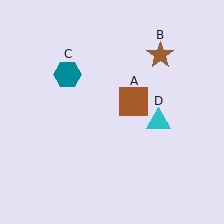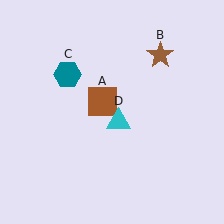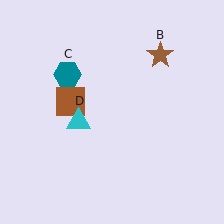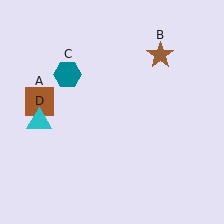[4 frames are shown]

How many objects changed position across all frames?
2 objects changed position: brown square (object A), cyan triangle (object D).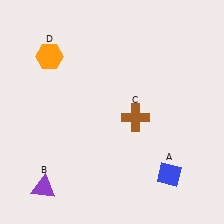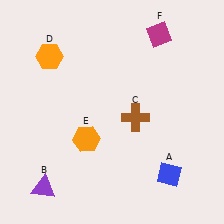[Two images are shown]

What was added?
An orange hexagon (E), a magenta diamond (F) were added in Image 2.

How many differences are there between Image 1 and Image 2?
There are 2 differences between the two images.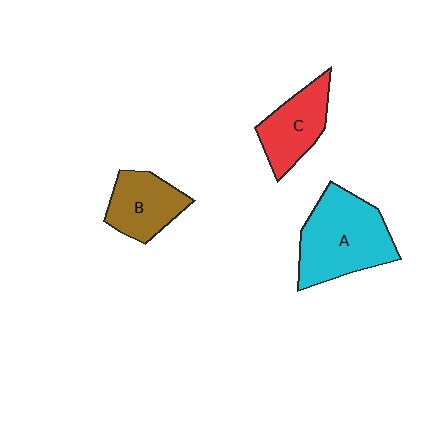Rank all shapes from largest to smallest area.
From largest to smallest: A (cyan), C (red), B (brown).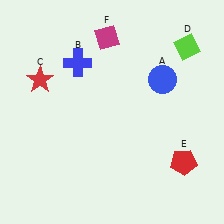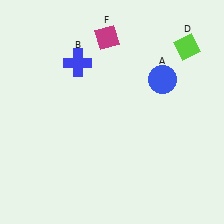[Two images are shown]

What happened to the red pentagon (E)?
The red pentagon (E) was removed in Image 2. It was in the bottom-right area of Image 1.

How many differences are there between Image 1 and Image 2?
There are 2 differences between the two images.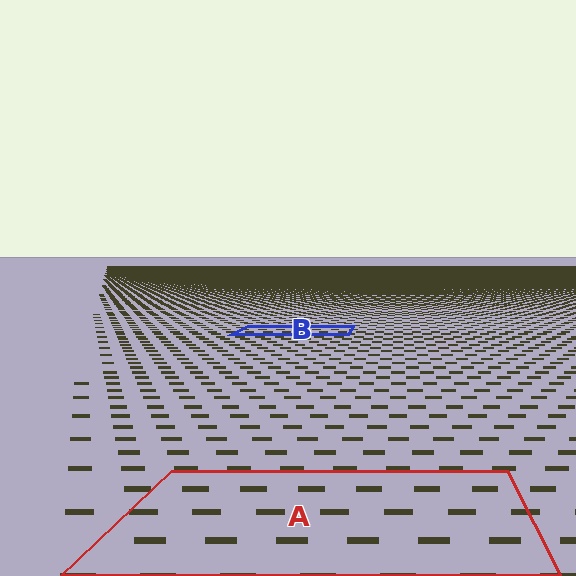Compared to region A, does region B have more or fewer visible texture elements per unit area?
Region B has more texture elements per unit area — they are packed more densely because it is farther away.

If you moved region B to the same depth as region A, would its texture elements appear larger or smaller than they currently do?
They would appear larger. At a closer depth, the same texture elements are projected at a bigger on-screen size.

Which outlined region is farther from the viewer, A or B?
Region B is farther from the viewer — the texture elements inside it appear smaller and more densely packed.